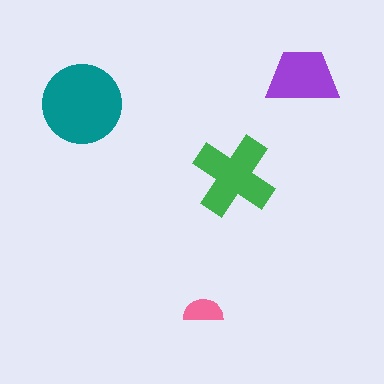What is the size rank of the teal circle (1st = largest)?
1st.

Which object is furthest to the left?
The teal circle is leftmost.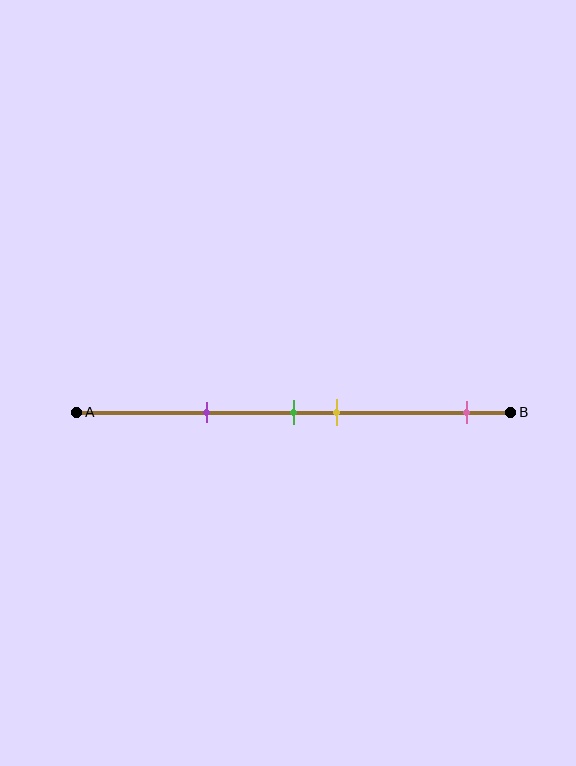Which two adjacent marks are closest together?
The green and yellow marks are the closest adjacent pair.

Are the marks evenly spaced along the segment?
No, the marks are not evenly spaced.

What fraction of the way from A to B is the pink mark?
The pink mark is approximately 90% (0.9) of the way from A to B.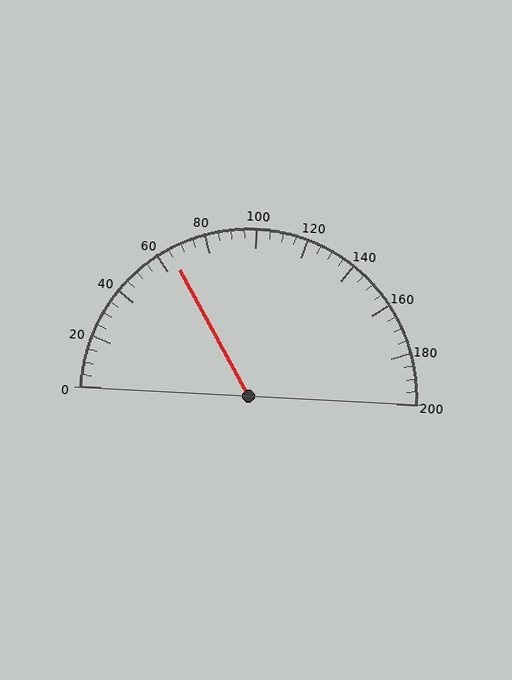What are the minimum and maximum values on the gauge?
The gauge ranges from 0 to 200.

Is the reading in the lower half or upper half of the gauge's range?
The reading is in the lower half of the range (0 to 200).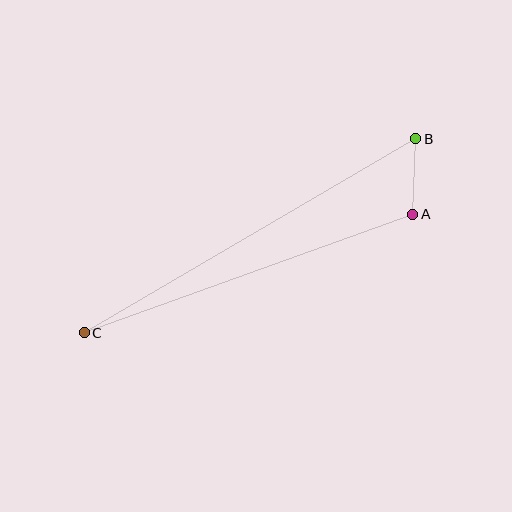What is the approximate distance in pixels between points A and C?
The distance between A and C is approximately 349 pixels.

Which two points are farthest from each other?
Points B and C are farthest from each other.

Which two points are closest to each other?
Points A and B are closest to each other.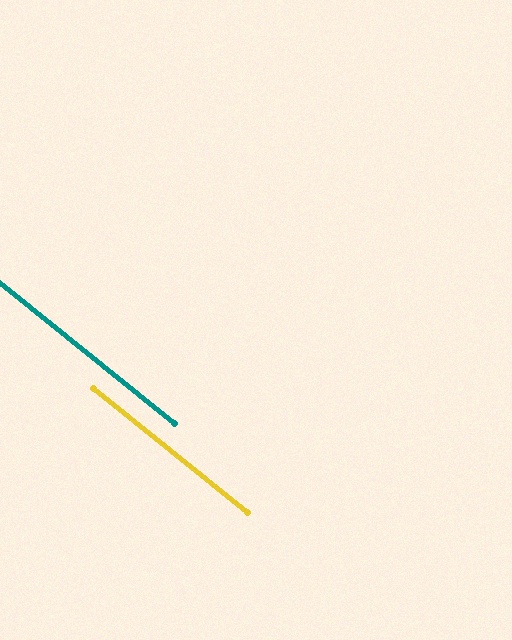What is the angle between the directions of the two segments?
Approximately 0 degrees.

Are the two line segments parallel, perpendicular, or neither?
Parallel — their directions differ by only 0.1°.